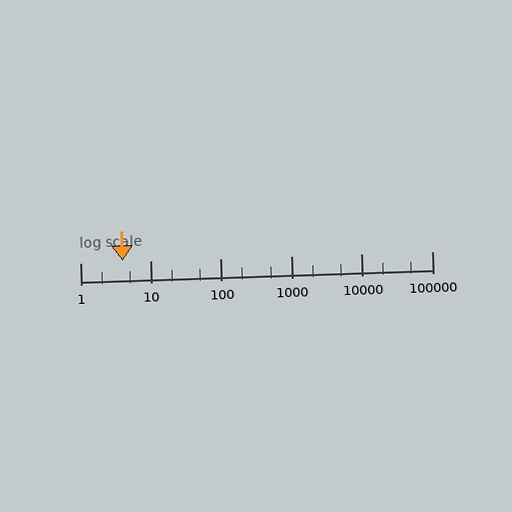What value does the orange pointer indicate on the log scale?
The pointer indicates approximately 4.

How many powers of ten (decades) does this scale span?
The scale spans 5 decades, from 1 to 100000.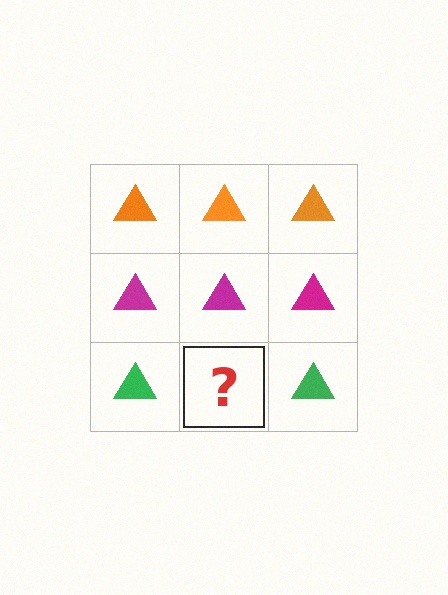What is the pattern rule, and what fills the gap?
The rule is that each row has a consistent color. The gap should be filled with a green triangle.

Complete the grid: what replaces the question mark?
The question mark should be replaced with a green triangle.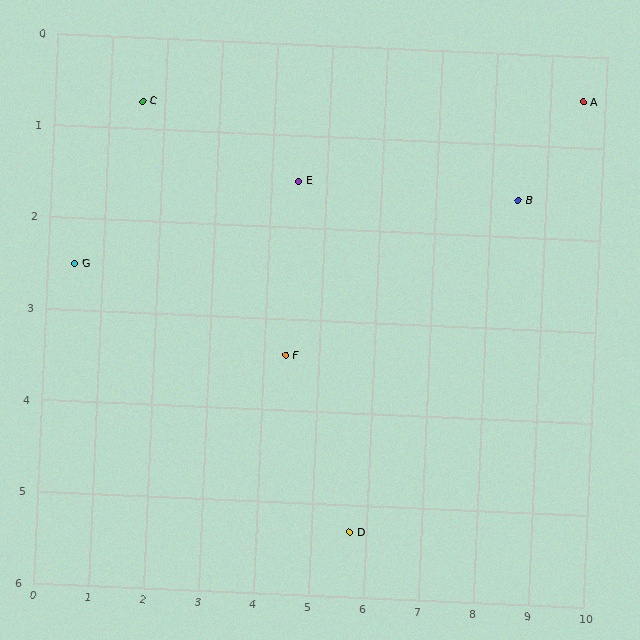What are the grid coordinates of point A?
Point A is at approximately (9.6, 0.5).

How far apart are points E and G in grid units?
Points E and G are about 4.1 grid units apart.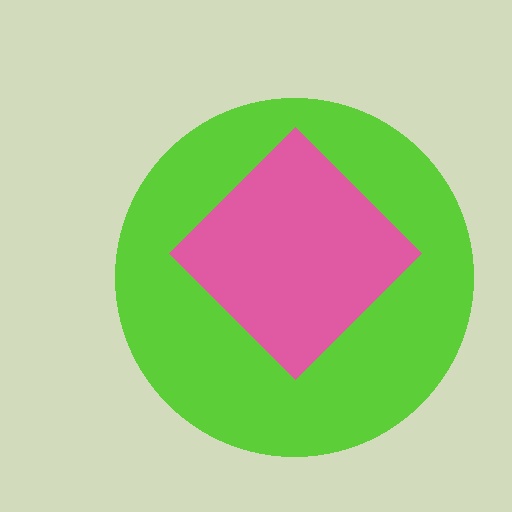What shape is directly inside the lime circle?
The pink diamond.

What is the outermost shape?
The lime circle.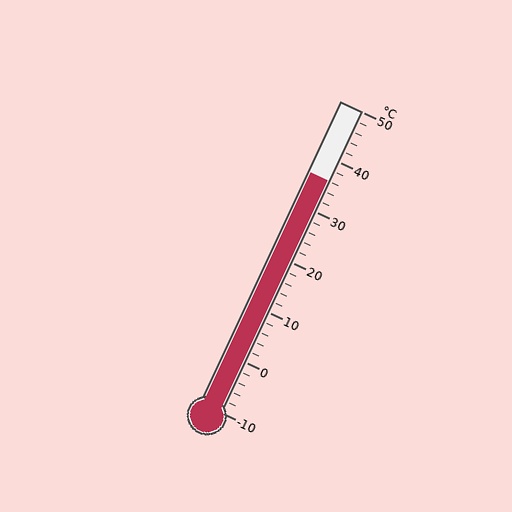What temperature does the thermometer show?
The thermometer shows approximately 36°C.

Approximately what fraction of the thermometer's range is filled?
The thermometer is filled to approximately 75% of its range.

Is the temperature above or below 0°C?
The temperature is above 0°C.